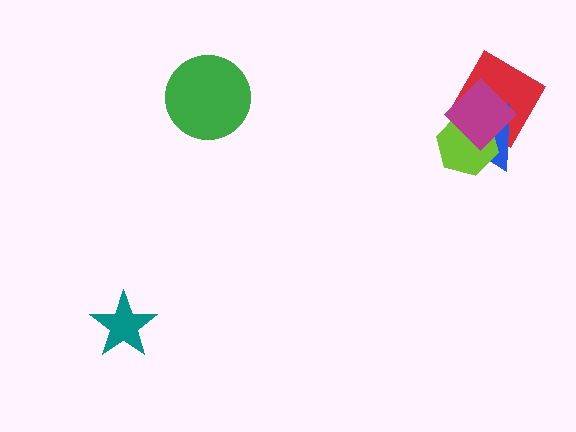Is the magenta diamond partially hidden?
No, no other shape covers it.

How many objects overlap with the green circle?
0 objects overlap with the green circle.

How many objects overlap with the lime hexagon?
3 objects overlap with the lime hexagon.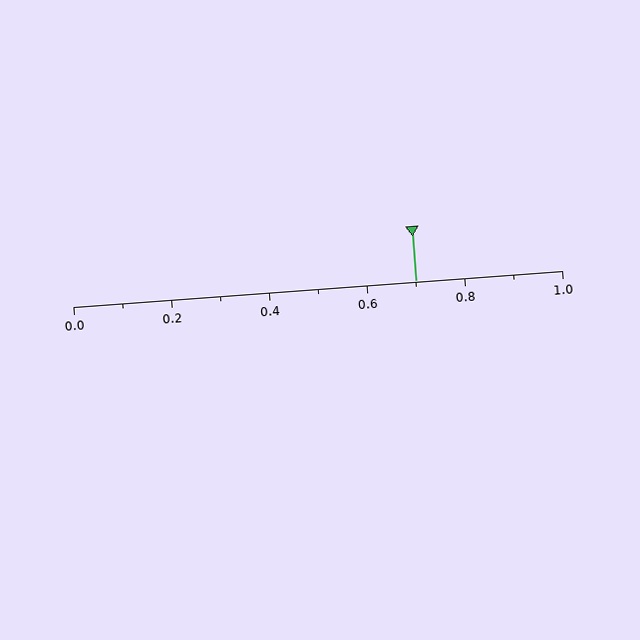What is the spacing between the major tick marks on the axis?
The major ticks are spaced 0.2 apart.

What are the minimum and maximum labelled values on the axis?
The axis runs from 0.0 to 1.0.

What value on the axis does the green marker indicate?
The marker indicates approximately 0.7.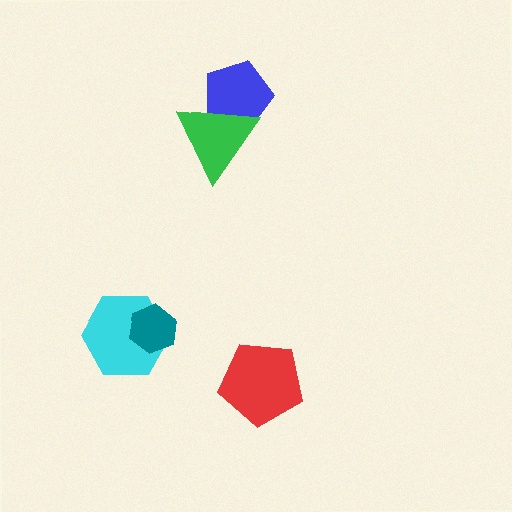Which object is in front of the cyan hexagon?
The teal hexagon is in front of the cyan hexagon.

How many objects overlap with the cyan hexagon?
1 object overlaps with the cyan hexagon.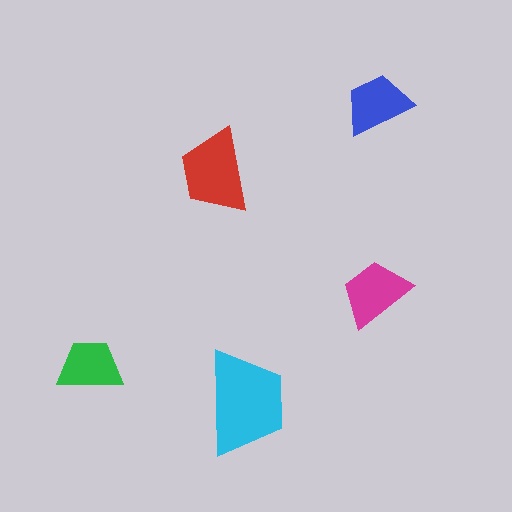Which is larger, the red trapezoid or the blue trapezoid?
The red one.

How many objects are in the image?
There are 5 objects in the image.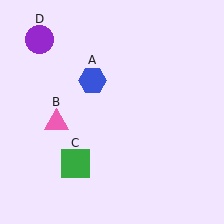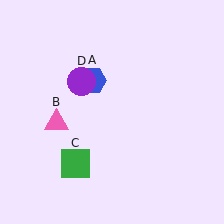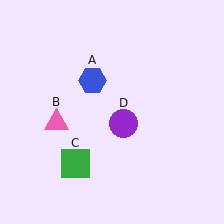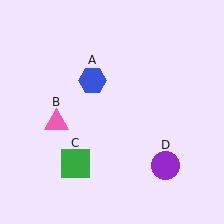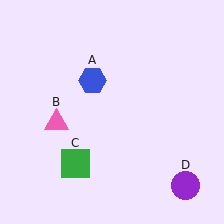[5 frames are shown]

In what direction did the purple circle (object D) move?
The purple circle (object D) moved down and to the right.